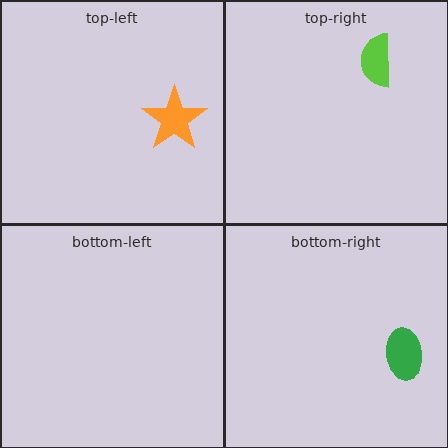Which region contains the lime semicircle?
The top-right region.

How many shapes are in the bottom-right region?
1.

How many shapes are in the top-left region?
1.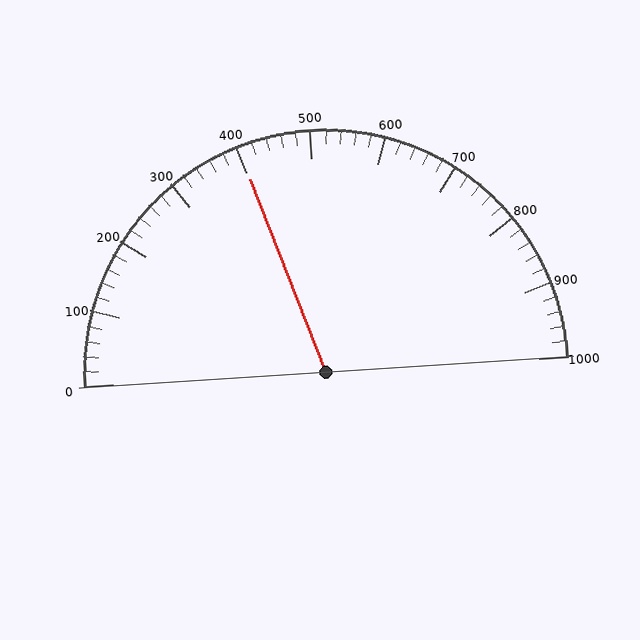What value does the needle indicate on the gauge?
The needle indicates approximately 400.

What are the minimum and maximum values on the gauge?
The gauge ranges from 0 to 1000.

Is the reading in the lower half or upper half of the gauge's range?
The reading is in the lower half of the range (0 to 1000).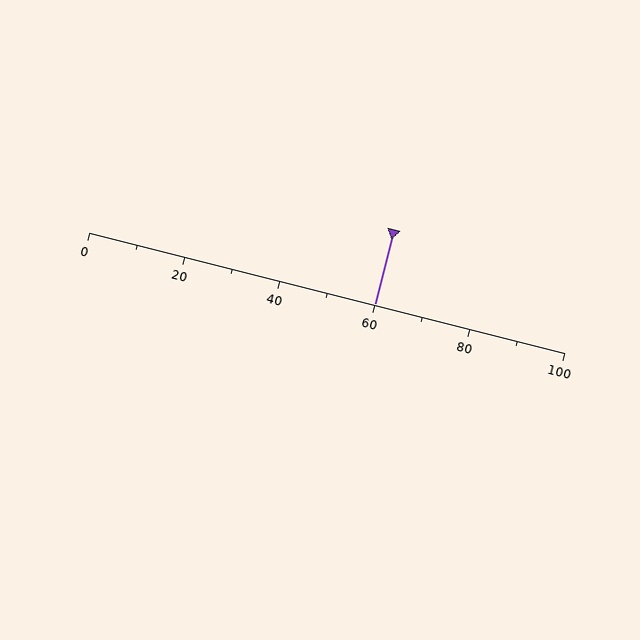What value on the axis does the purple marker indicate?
The marker indicates approximately 60.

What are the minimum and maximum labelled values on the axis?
The axis runs from 0 to 100.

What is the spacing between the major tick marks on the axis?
The major ticks are spaced 20 apart.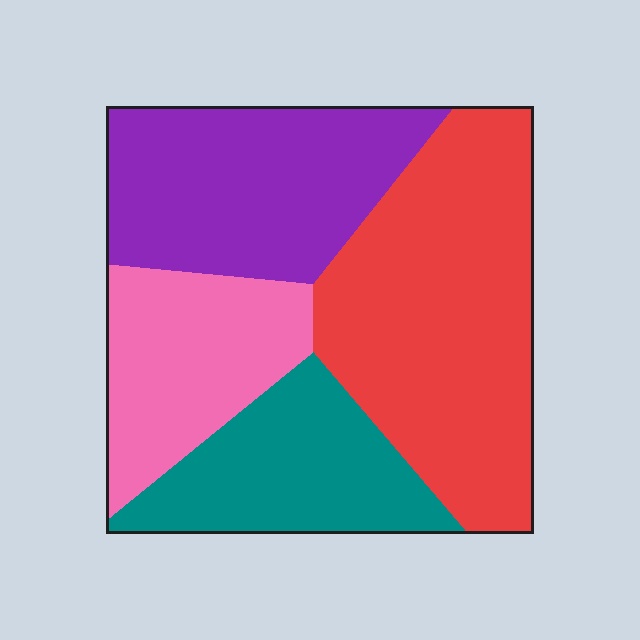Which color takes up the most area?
Red, at roughly 35%.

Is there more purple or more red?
Red.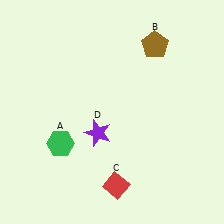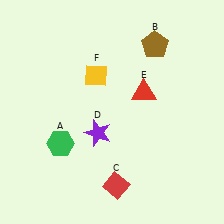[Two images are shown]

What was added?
A red triangle (E), a yellow diamond (F) were added in Image 2.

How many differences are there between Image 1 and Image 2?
There are 2 differences between the two images.